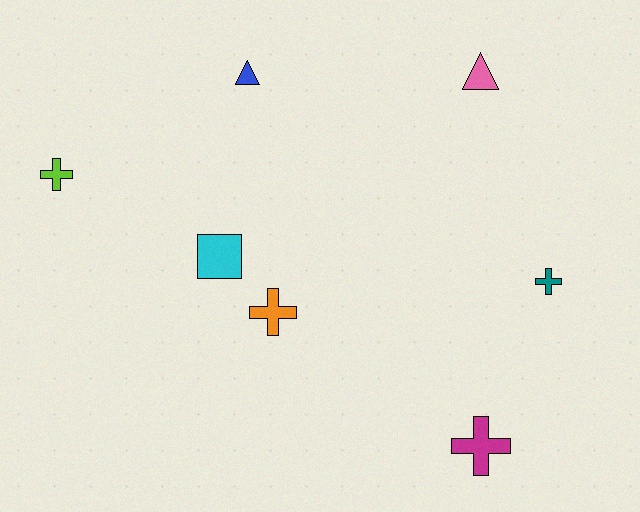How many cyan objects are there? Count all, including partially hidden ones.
There is 1 cyan object.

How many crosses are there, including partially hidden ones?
There are 4 crosses.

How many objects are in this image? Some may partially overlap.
There are 7 objects.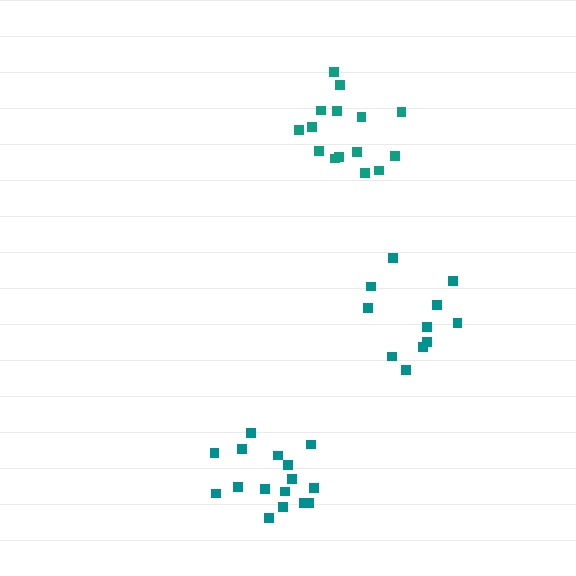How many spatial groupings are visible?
There are 3 spatial groupings.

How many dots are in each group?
Group 1: 16 dots, Group 2: 15 dots, Group 3: 11 dots (42 total).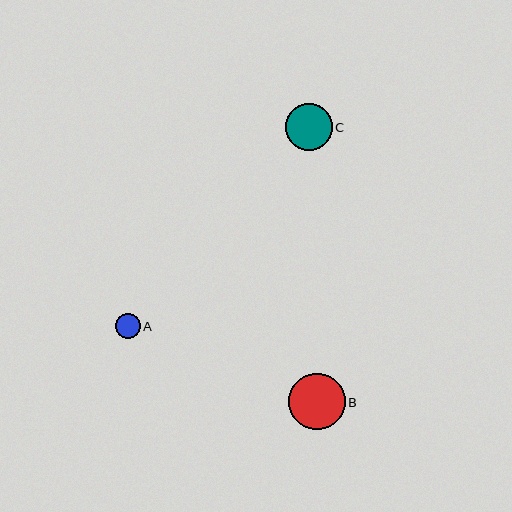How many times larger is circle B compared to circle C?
Circle B is approximately 1.2 times the size of circle C.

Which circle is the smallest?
Circle A is the smallest with a size of approximately 25 pixels.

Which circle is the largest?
Circle B is the largest with a size of approximately 56 pixels.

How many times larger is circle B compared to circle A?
Circle B is approximately 2.2 times the size of circle A.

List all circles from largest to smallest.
From largest to smallest: B, C, A.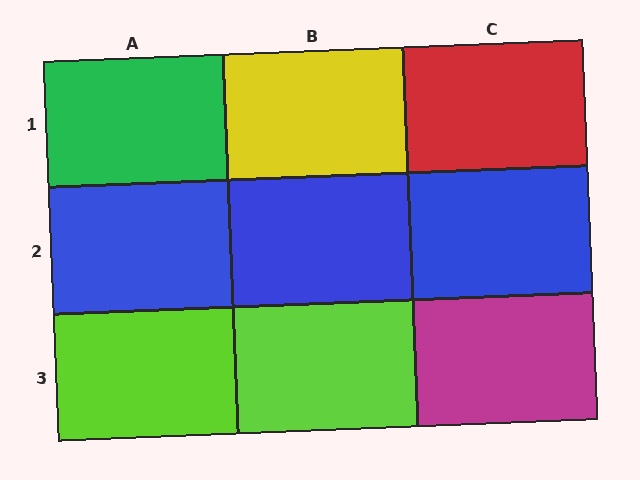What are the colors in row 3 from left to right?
Lime, lime, magenta.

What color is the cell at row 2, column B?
Blue.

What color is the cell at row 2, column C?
Blue.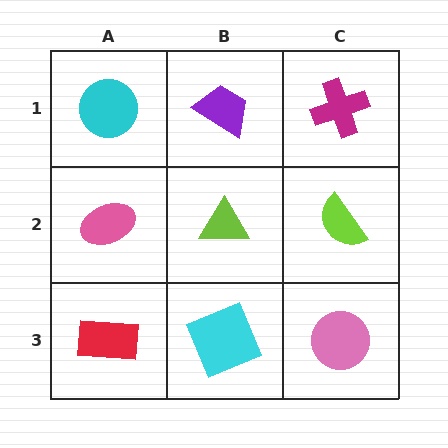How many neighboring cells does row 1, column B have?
3.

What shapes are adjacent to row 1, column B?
A lime triangle (row 2, column B), a cyan circle (row 1, column A), a magenta cross (row 1, column C).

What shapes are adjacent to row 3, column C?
A lime semicircle (row 2, column C), a cyan square (row 3, column B).